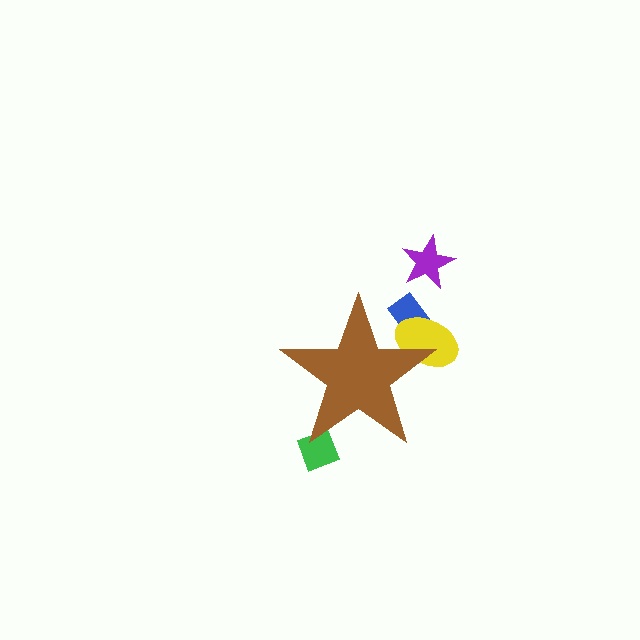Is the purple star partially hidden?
No, the purple star is fully visible.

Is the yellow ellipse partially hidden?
Yes, the yellow ellipse is partially hidden behind the brown star.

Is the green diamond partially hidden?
Yes, the green diamond is partially hidden behind the brown star.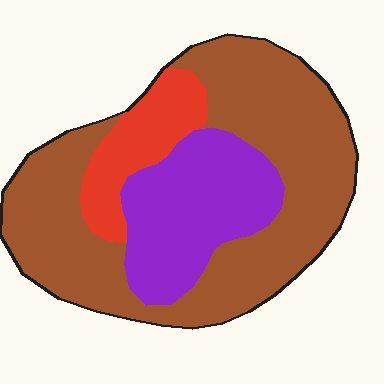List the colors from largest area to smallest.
From largest to smallest: brown, purple, red.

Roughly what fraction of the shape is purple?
Purple covers 26% of the shape.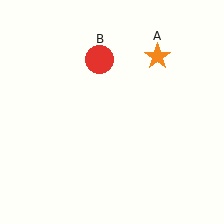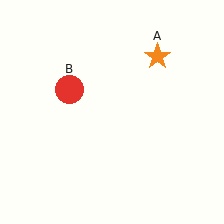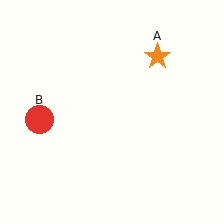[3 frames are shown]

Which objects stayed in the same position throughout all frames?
Orange star (object A) remained stationary.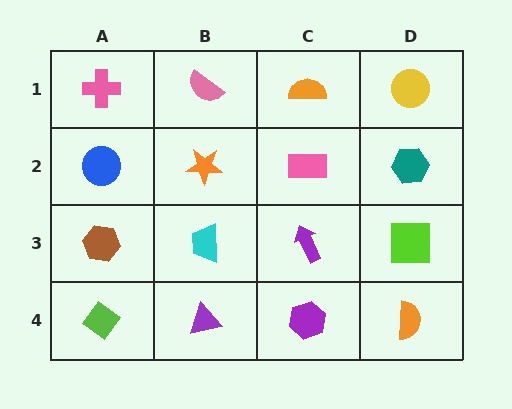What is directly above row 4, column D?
A lime square.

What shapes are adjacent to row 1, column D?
A teal hexagon (row 2, column D), an orange semicircle (row 1, column C).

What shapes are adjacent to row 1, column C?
A pink rectangle (row 2, column C), a pink semicircle (row 1, column B), a yellow circle (row 1, column D).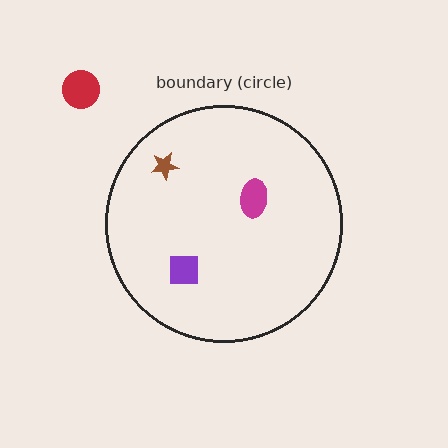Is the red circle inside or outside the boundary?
Outside.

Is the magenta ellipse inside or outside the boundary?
Inside.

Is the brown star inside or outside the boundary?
Inside.